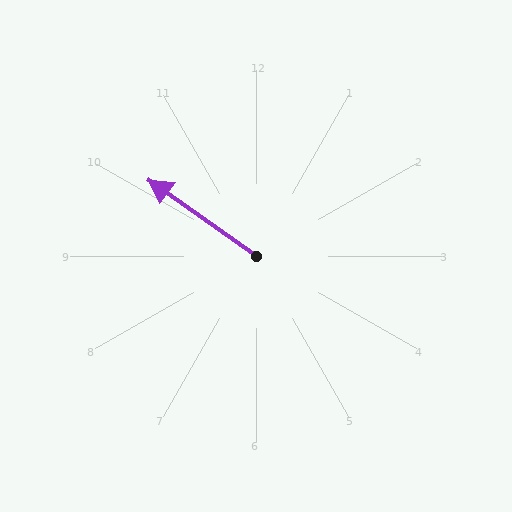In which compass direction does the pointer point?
Northwest.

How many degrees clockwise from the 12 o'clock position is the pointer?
Approximately 305 degrees.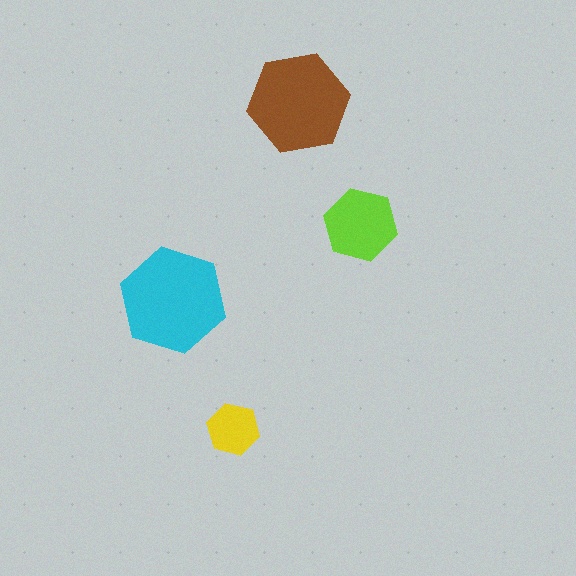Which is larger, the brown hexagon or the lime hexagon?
The brown one.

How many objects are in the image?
There are 4 objects in the image.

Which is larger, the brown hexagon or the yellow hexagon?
The brown one.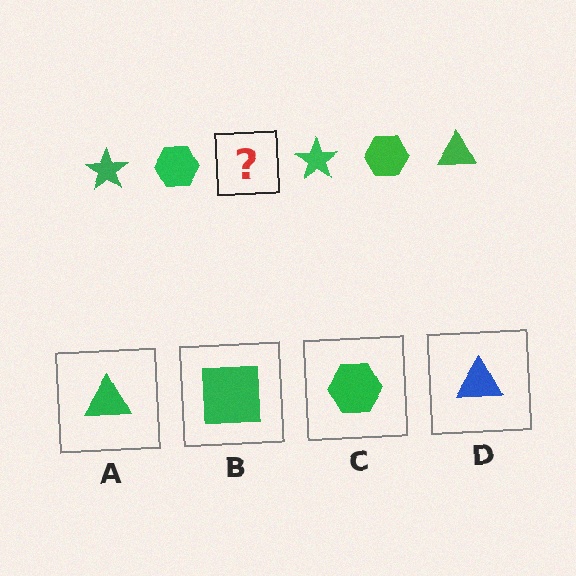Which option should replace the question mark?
Option A.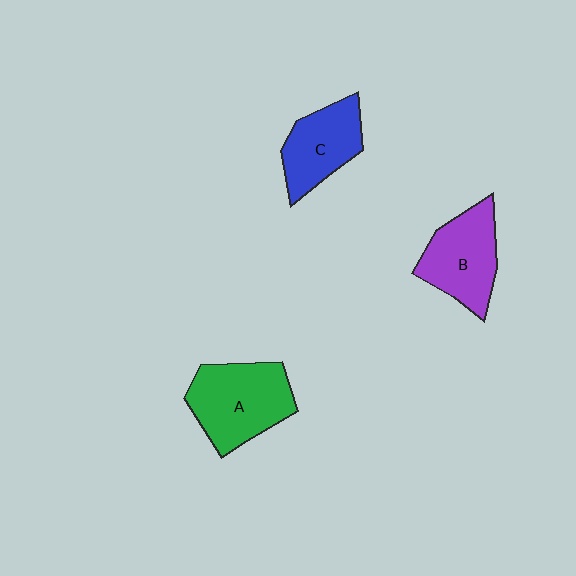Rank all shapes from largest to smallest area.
From largest to smallest: A (green), B (purple), C (blue).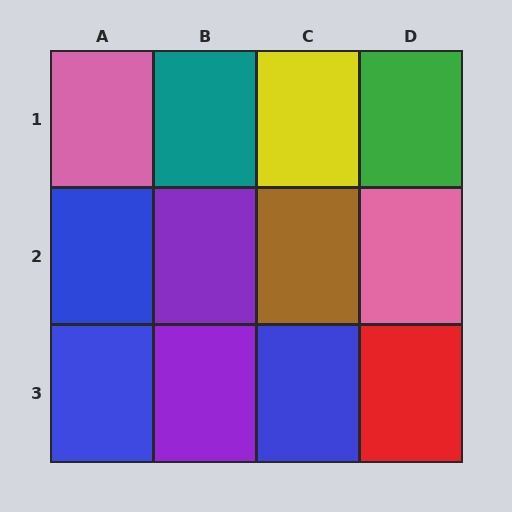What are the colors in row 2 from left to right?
Blue, purple, brown, pink.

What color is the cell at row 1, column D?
Green.